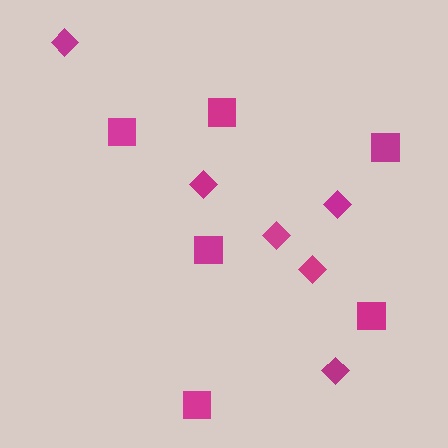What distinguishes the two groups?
There are 2 groups: one group of squares (6) and one group of diamonds (6).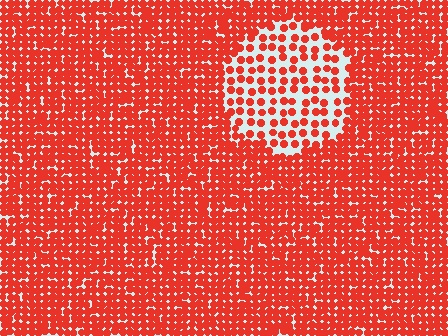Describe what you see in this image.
The image contains small red elements arranged at two different densities. A circle-shaped region is visible where the elements are less densely packed than the surrounding area.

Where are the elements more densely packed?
The elements are more densely packed outside the circle boundary.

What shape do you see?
I see a circle.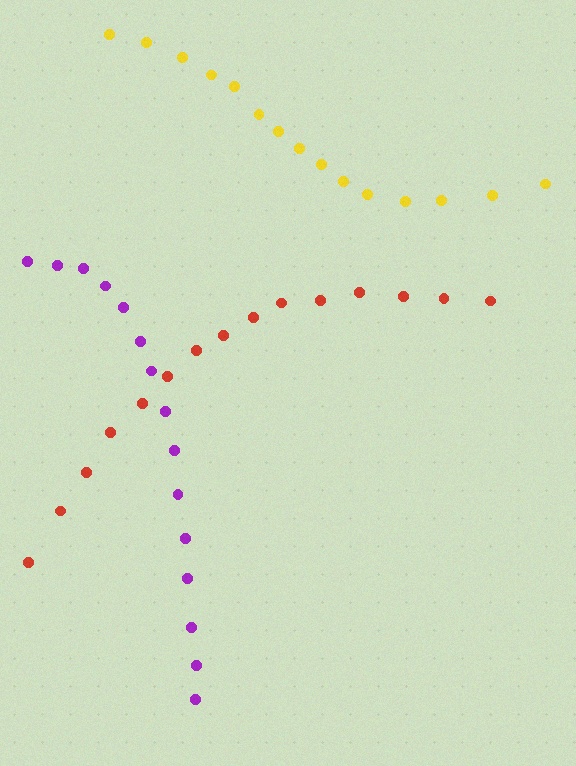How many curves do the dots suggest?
There are 3 distinct paths.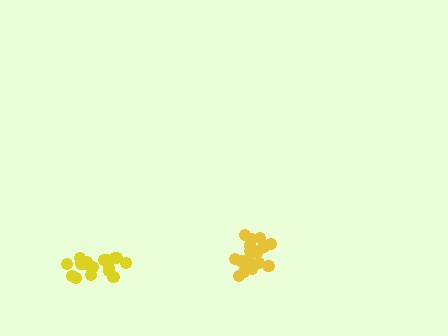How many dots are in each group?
Group 1: 18 dots, Group 2: 18 dots (36 total).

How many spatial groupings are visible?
There are 2 spatial groupings.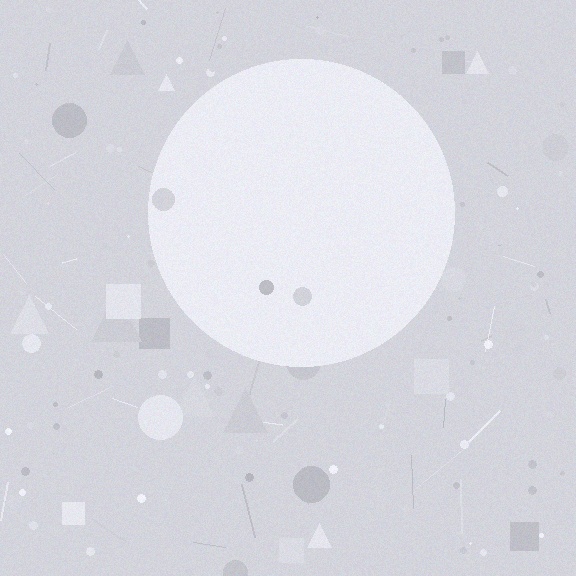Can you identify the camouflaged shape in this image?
The camouflaged shape is a circle.